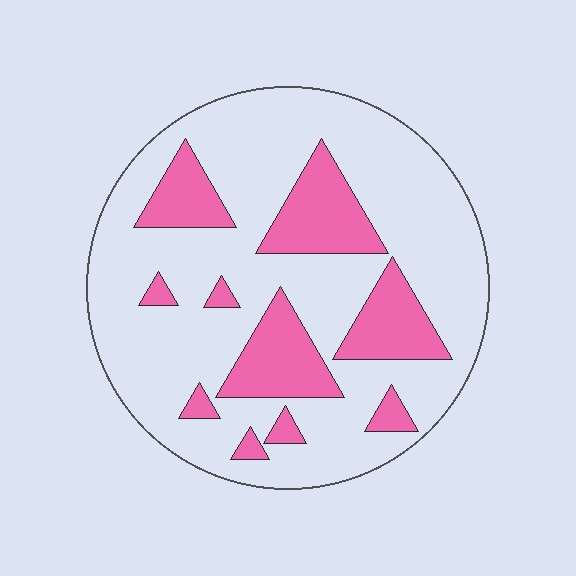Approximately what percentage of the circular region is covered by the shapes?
Approximately 25%.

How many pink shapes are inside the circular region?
10.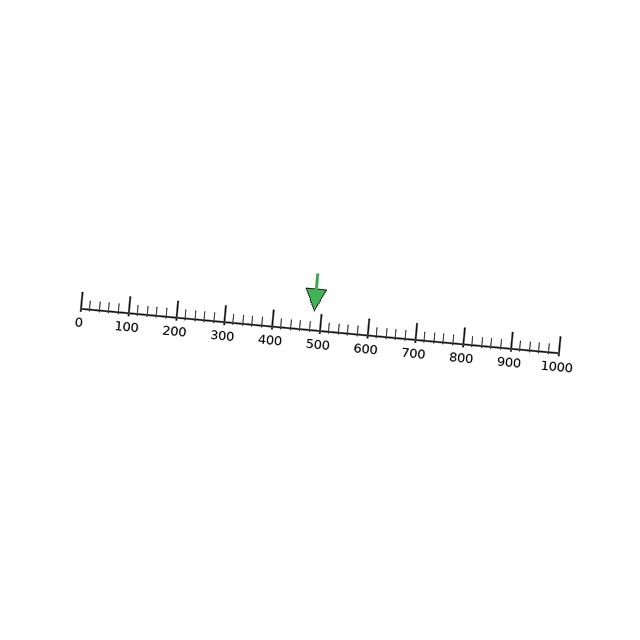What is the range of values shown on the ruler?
The ruler shows values from 0 to 1000.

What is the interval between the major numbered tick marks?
The major tick marks are spaced 100 units apart.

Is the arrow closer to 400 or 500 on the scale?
The arrow is closer to 500.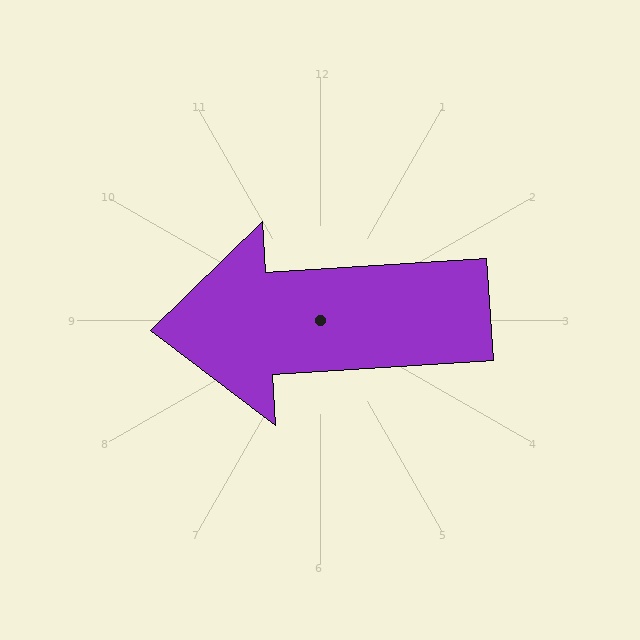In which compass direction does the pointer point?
West.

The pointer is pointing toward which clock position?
Roughly 9 o'clock.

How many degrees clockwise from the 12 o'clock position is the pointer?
Approximately 266 degrees.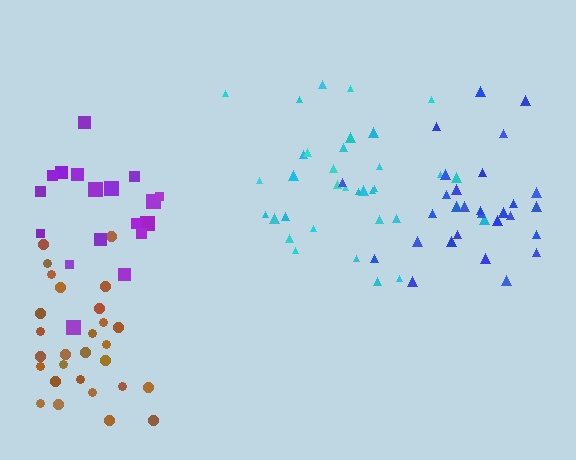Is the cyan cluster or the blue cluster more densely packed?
Blue.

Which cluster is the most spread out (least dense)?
Purple.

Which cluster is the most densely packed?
Brown.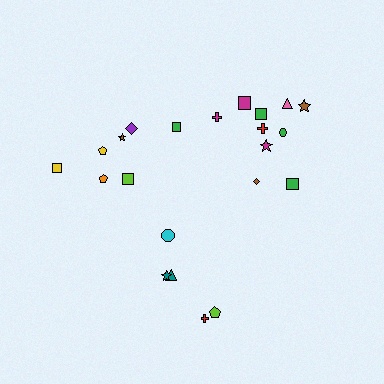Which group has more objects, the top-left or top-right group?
The top-right group.